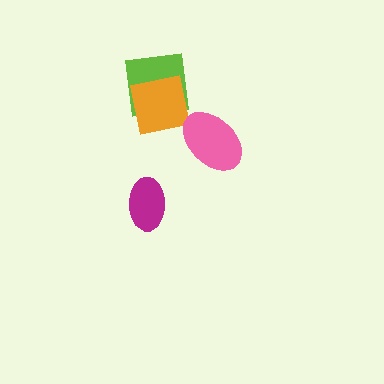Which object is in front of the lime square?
The orange square is in front of the lime square.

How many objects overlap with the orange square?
1 object overlaps with the orange square.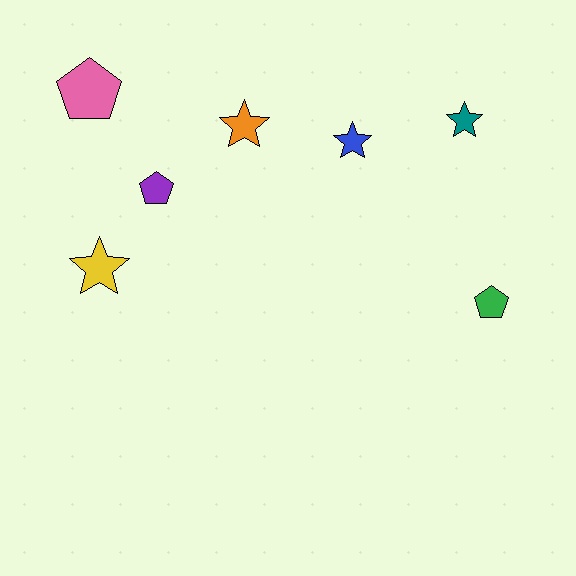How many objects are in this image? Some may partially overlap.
There are 7 objects.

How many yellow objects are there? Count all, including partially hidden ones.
There is 1 yellow object.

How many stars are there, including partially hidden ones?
There are 4 stars.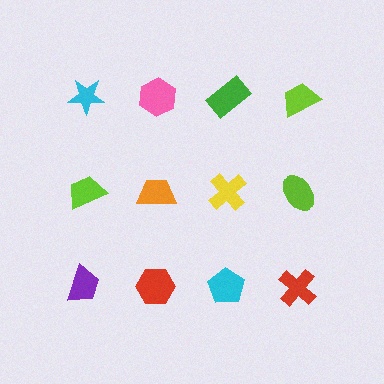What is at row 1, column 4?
A lime trapezoid.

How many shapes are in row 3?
4 shapes.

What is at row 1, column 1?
A cyan star.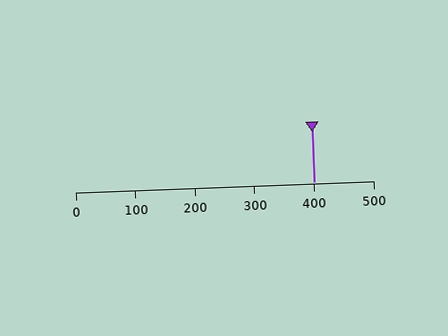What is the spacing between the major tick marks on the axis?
The major ticks are spaced 100 apart.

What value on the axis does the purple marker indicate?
The marker indicates approximately 400.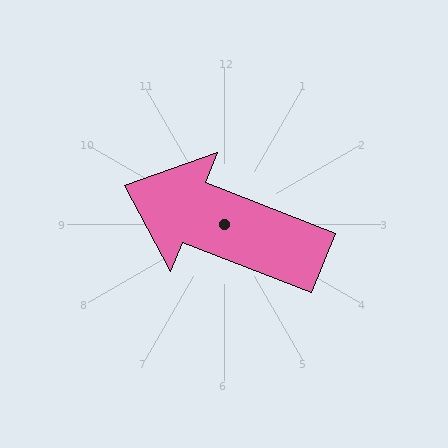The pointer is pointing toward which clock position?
Roughly 10 o'clock.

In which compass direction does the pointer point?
West.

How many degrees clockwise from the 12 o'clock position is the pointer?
Approximately 291 degrees.